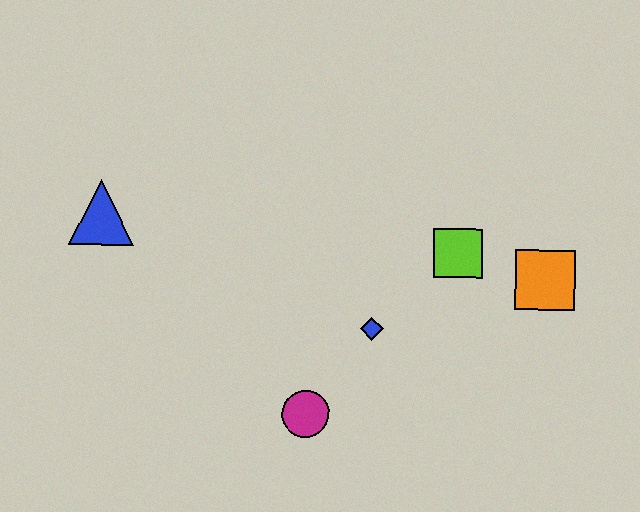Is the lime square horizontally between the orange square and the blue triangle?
Yes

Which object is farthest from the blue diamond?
The blue triangle is farthest from the blue diamond.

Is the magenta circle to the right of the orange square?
No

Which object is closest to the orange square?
The lime square is closest to the orange square.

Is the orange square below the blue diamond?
No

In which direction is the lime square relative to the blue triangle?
The lime square is to the right of the blue triangle.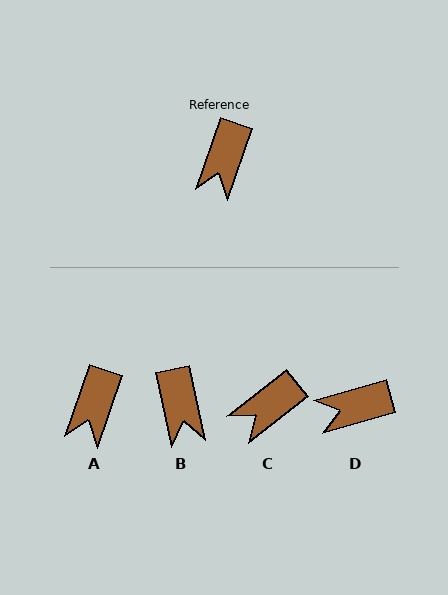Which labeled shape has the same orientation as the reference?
A.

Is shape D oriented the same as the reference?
No, it is off by about 55 degrees.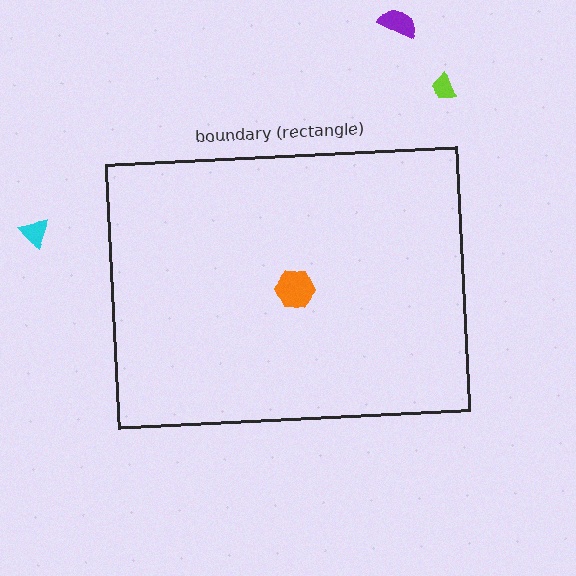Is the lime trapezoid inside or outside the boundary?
Outside.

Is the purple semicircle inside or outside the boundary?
Outside.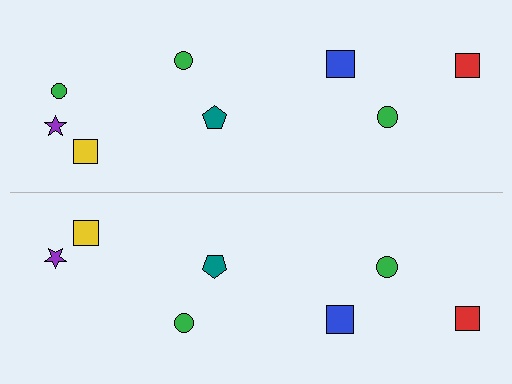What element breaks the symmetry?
A green circle is missing from the bottom side.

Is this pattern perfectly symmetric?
No, the pattern is not perfectly symmetric. A green circle is missing from the bottom side.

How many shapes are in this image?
There are 15 shapes in this image.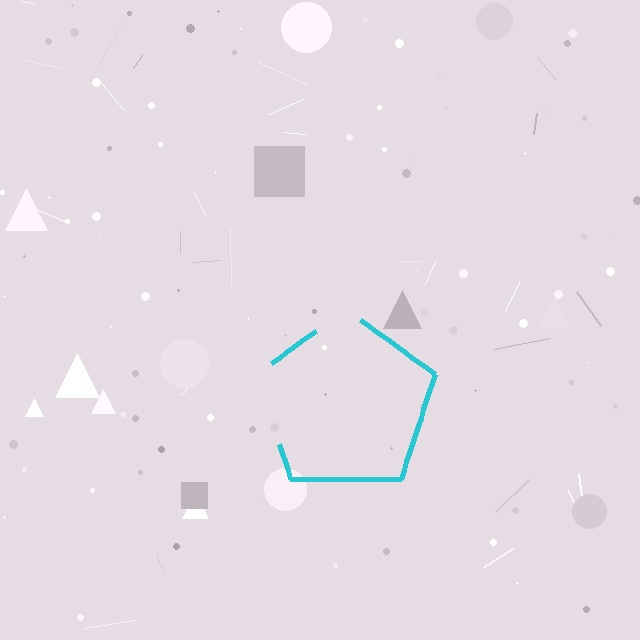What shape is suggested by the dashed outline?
The dashed outline suggests a pentagon.